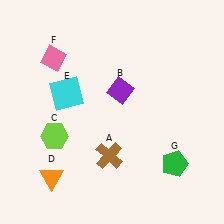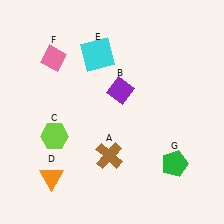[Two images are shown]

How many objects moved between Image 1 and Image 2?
1 object moved between the two images.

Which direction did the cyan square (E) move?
The cyan square (E) moved up.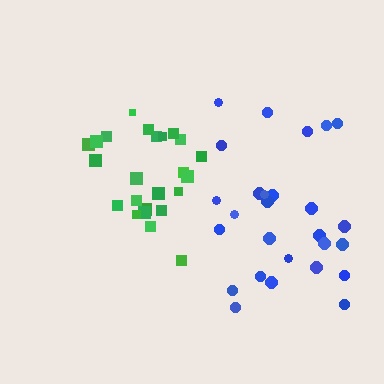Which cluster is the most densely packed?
Green.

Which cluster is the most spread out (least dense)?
Blue.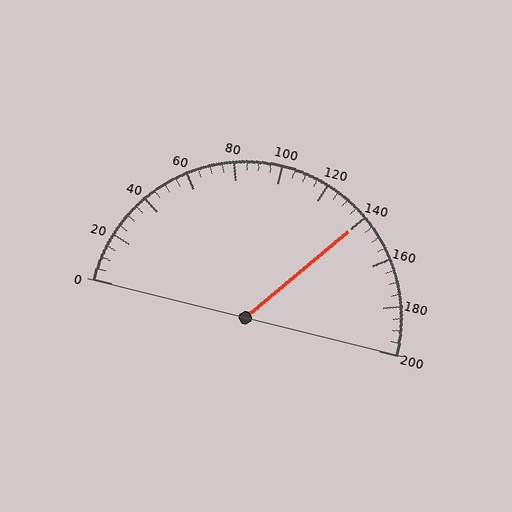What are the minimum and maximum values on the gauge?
The gauge ranges from 0 to 200.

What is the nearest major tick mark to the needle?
The nearest major tick mark is 140.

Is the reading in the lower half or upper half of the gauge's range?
The reading is in the upper half of the range (0 to 200).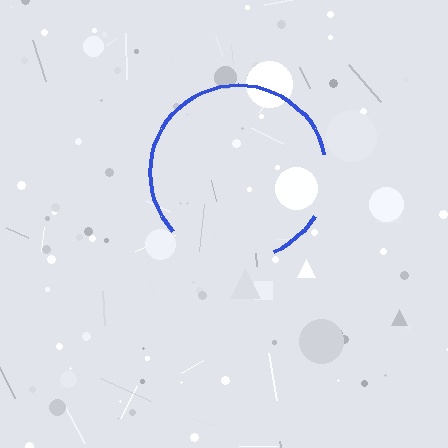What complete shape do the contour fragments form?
The contour fragments form a circle.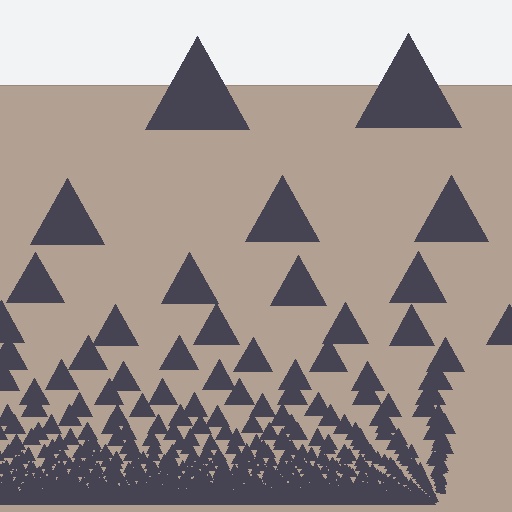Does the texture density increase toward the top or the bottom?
Density increases toward the bottom.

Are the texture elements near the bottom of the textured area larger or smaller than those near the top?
Smaller. The gradient is inverted — elements near the bottom are smaller and denser.